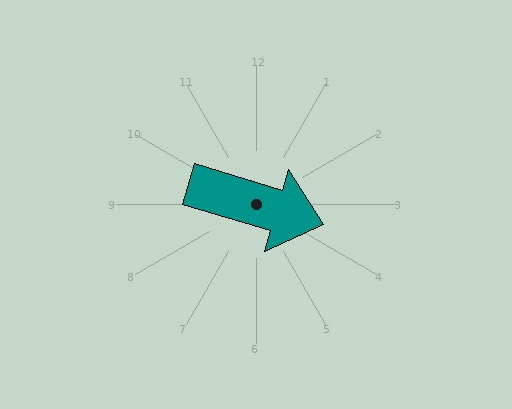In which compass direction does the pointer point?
East.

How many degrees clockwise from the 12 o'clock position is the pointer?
Approximately 107 degrees.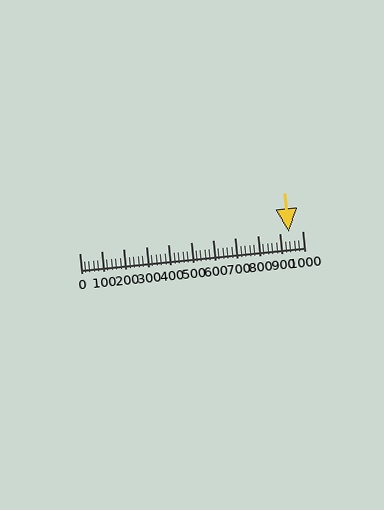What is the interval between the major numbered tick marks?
The major tick marks are spaced 100 units apart.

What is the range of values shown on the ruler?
The ruler shows values from 0 to 1000.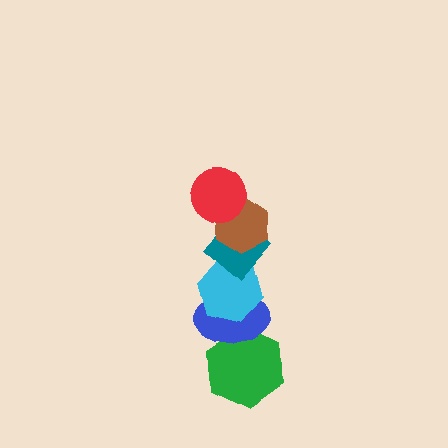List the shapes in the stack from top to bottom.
From top to bottom: the red circle, the brown hexagon, the teal diamond, the cyan hexagon, the blue ellipse, the green hexagon.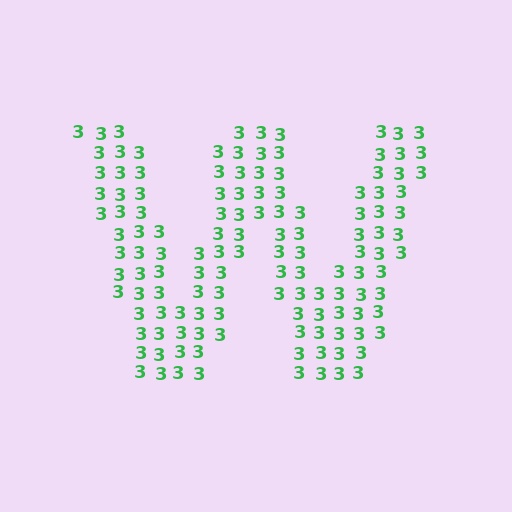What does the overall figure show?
The overall figure shows the letter W.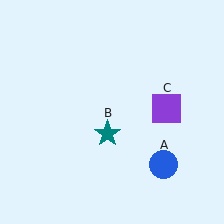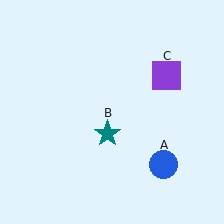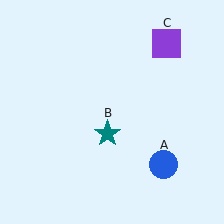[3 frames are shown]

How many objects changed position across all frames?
1 object changed position: purple square (object C).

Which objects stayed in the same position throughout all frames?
Blue circle (object A) and teal star (object B) remained stationary.